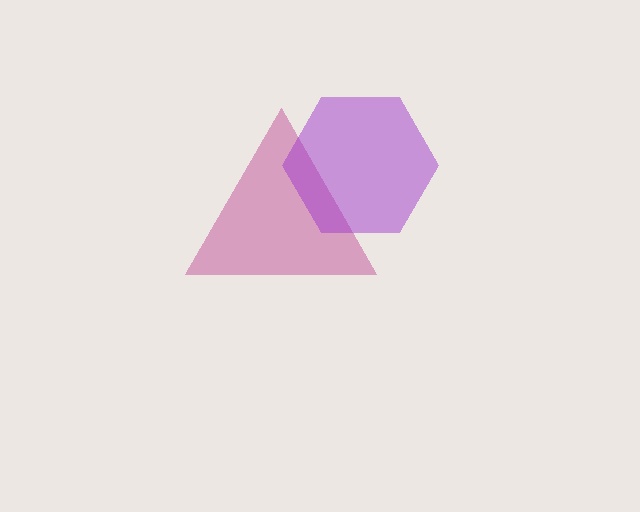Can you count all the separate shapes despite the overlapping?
Yes, there are 2 separate shapes.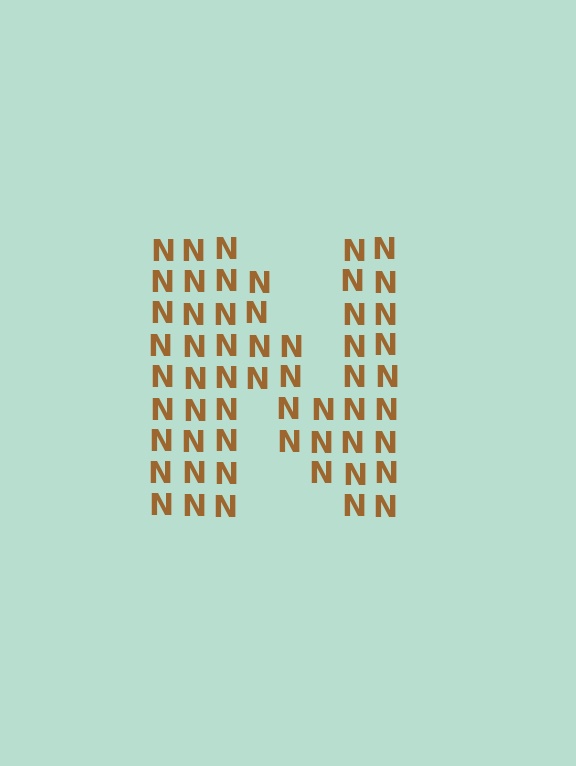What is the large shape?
The large shape is the letter N.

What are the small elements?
The small elements are letter N's.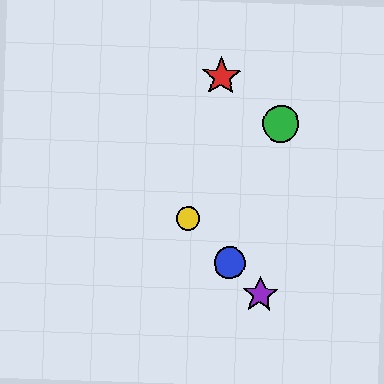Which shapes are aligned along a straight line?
The blue circle, the yellow circle, the purple star are aligned along a straight line.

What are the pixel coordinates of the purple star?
The purple star is at (260, 295).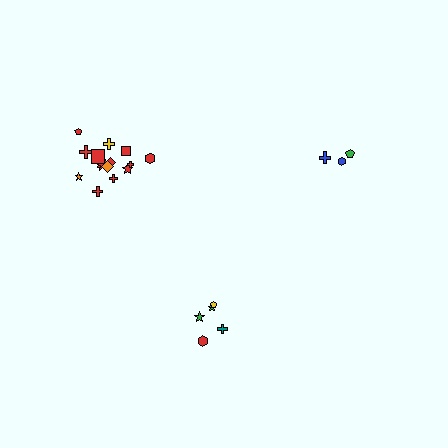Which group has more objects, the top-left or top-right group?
The top-left group.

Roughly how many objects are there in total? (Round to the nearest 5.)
Roughly 25 objects in total.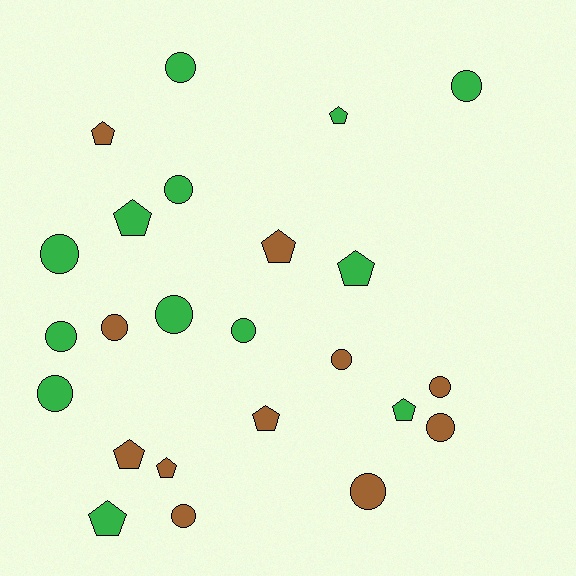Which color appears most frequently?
Green, with 13 objects.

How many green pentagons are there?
There are 5 green pentagons.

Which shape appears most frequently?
Circle, with 14 objects.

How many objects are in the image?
There are 24 objects.